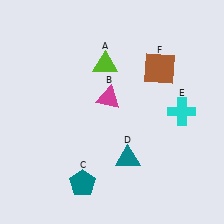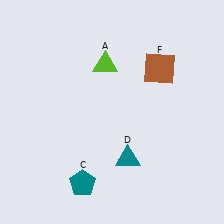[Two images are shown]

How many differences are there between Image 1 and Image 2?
There are 2 differences between the two images.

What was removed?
The magenta triangle (B), the cyan cross (E) were removed in Image 2.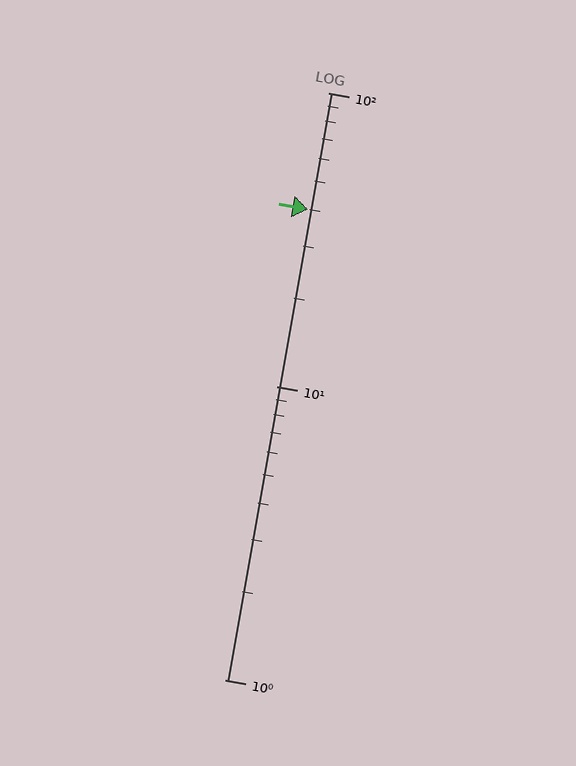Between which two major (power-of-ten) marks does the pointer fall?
The pointer is between 10 and 100.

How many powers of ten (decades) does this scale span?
The scale spans 2 decades, from 1 to 100.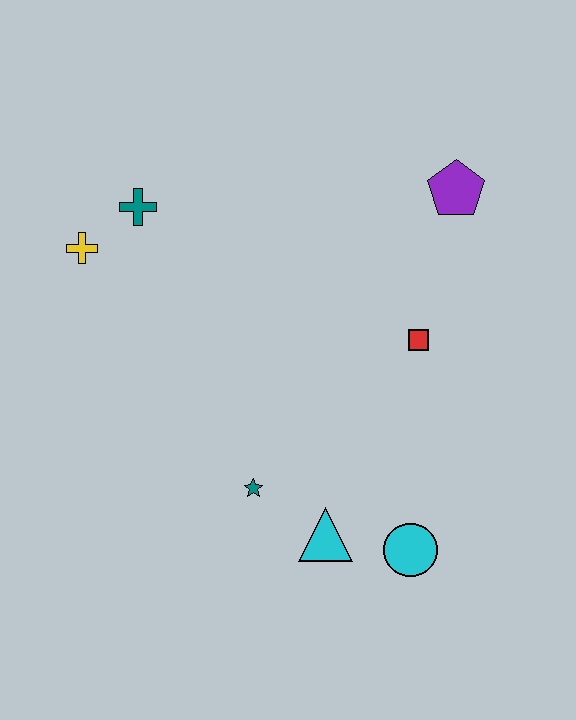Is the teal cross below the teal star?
No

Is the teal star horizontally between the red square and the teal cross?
Yes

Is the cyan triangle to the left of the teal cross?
No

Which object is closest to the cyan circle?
The cyan triangle is closest to the cyan circle.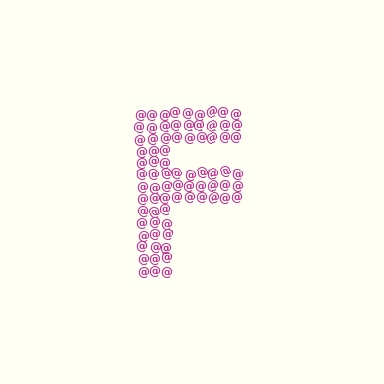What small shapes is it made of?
It is made of small at signs.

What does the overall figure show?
The overall figure shows the letter F.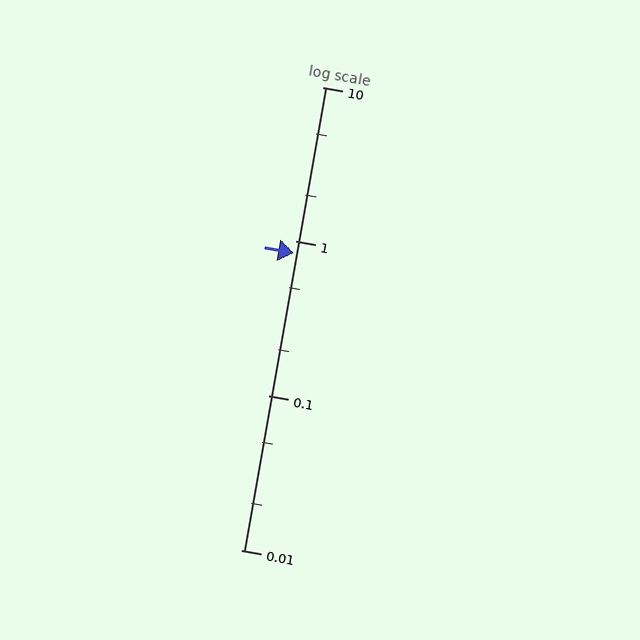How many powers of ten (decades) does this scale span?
The scale spans 3 decades, from 0.01 to 10.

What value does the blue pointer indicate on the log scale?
The pointer indicates approximately 0.84.